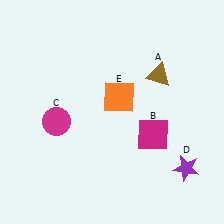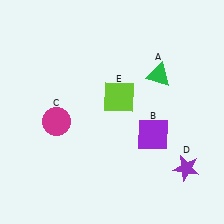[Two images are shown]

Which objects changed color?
A changed from brown to green. B changed from magenta to purple. E changed from orange to lime.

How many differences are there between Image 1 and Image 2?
There are 3 differences between the two images.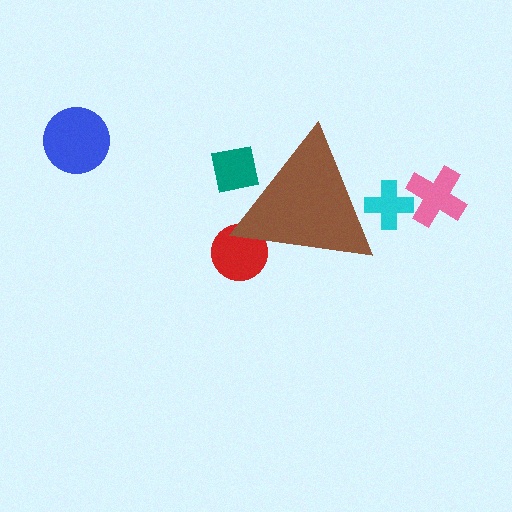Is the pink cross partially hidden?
No, the pink cross is fully visible.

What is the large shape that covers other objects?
A brown triangle.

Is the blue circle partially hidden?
No, the blue circle is fully visible.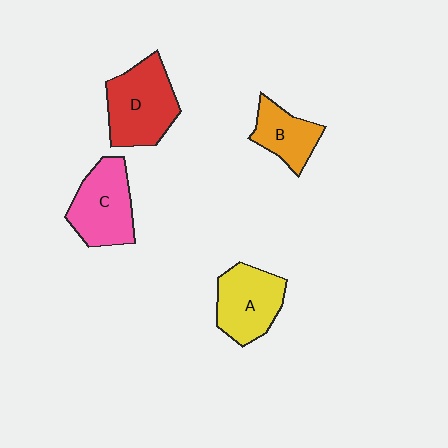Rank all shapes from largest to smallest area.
From largest to smallest: D (red), C (pink), A (yellow), B (orange).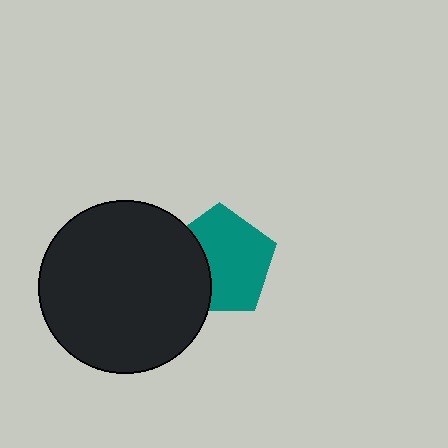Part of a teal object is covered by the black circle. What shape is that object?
It is a pentagon.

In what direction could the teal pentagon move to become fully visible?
The teal pentagon could move right. That would shift it out from behind the black circle entirely.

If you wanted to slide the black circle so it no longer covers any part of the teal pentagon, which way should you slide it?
Slide it left — that is the most direct way to separate the two shapes.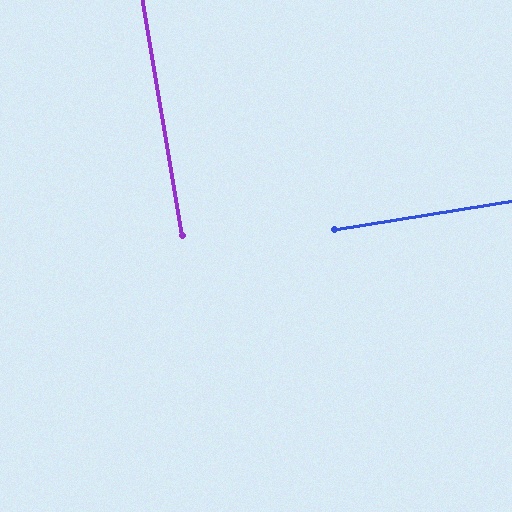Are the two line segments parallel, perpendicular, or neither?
Perpendicular — they meet at approximately 90°.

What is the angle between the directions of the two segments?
Approximately 90 degrees.